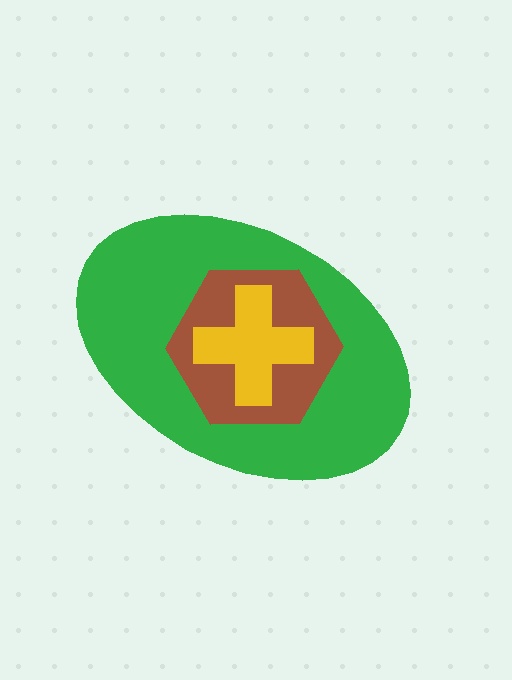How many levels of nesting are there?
3.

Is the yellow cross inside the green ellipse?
Yes.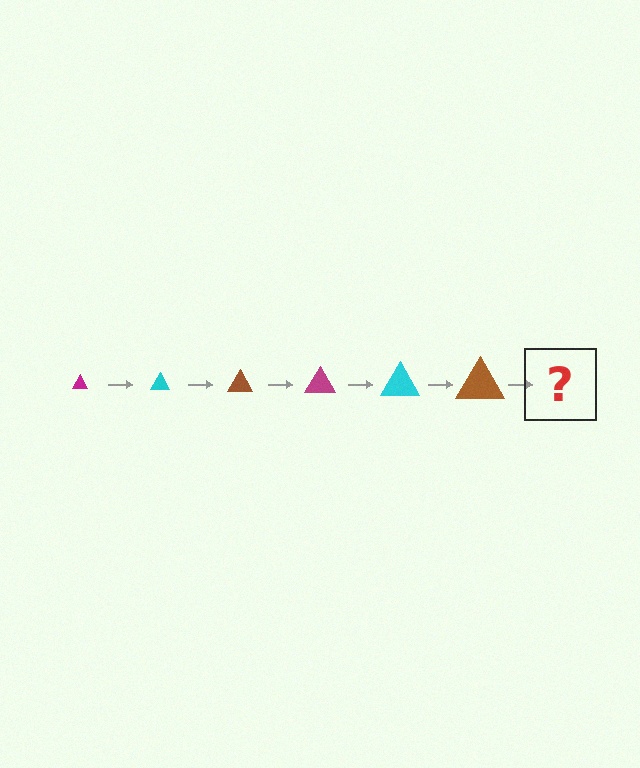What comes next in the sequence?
The next element should be a magenta triangle, larger than the previous one.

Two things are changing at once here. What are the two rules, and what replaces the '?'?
The two rules are that the triangle grows larger each step and the color cycles through magenta, cyan, and brown. The '?' should be a magenta triangle, larger than the previous one.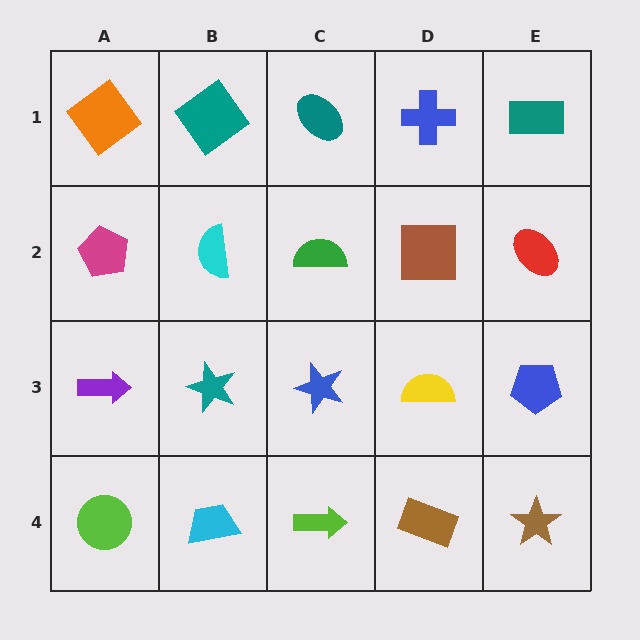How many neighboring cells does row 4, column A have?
2.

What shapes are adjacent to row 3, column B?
A cyan semicircle (row 2, column B), a cyan trapezoid (row 4, column B), a purple arrow (row 3, column A), a blue star (row 3, column C).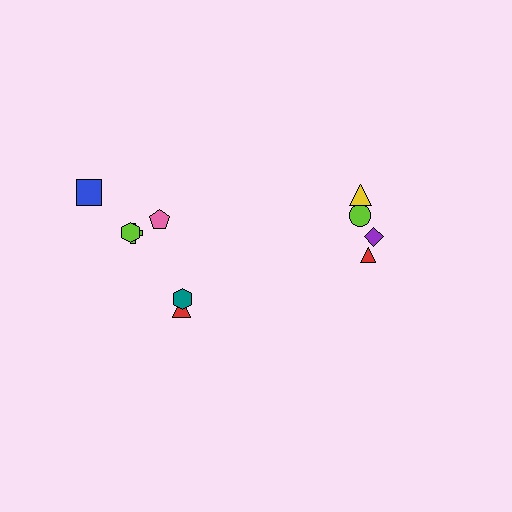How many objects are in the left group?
There are 6 objects.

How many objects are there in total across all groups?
There are 10 objects.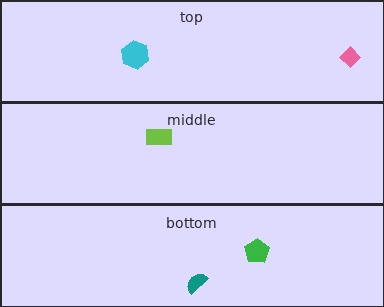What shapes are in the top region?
The cyan hexagon, the pink diamond.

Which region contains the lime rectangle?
The middle region.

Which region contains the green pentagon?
The bottom region.